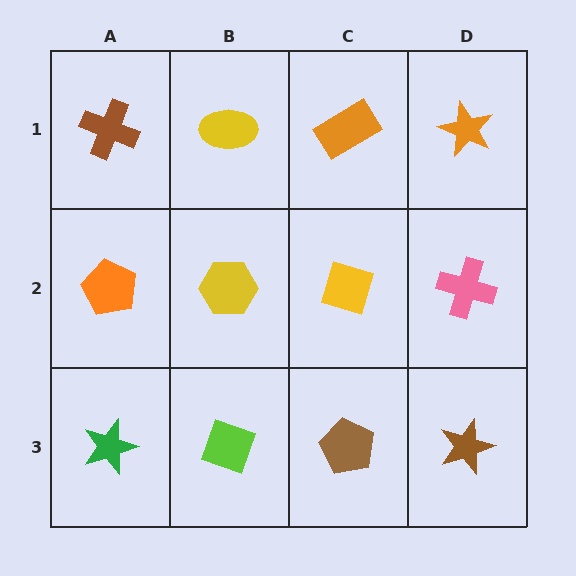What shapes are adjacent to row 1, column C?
A yellow diamond (row 2, column C), a yellow ellipse (row 1, column B), an orange star (row 1, column D).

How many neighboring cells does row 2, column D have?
3.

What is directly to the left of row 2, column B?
An orange pentagon.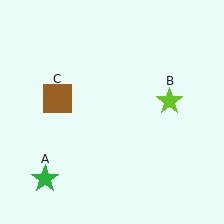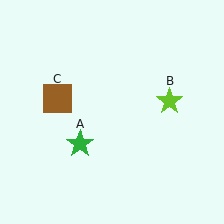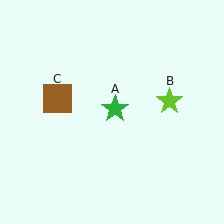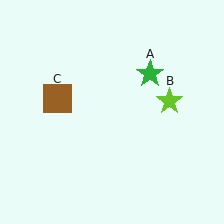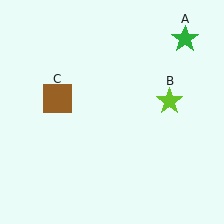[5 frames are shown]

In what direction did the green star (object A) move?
The green star (object A) moved up and to the right.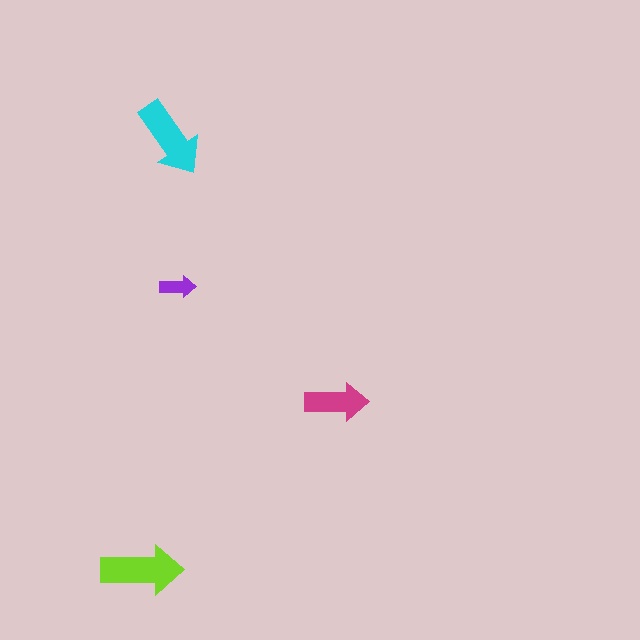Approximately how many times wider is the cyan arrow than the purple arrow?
About 2 times wider.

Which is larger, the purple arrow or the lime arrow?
The lime one.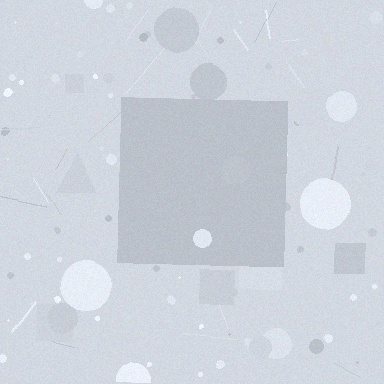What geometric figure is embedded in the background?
A square is embedded in the background.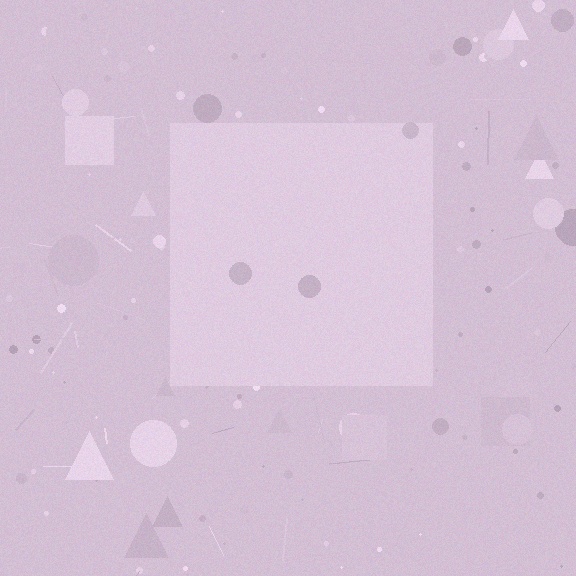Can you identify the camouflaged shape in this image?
The camouflaged shape is a square.